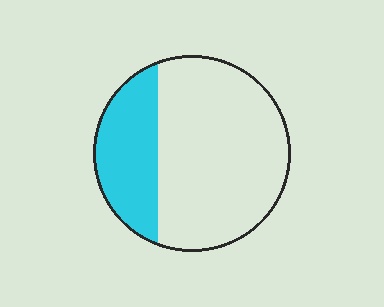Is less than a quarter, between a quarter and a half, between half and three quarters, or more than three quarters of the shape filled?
Between a quarter and a half.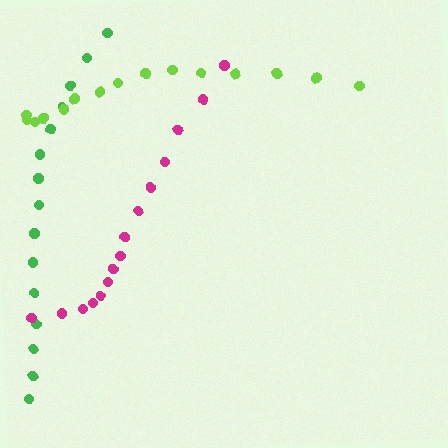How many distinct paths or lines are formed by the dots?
There are 3 distinct paths.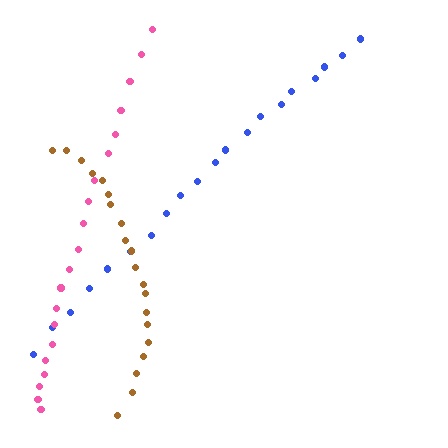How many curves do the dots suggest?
There are 3 distinct paths.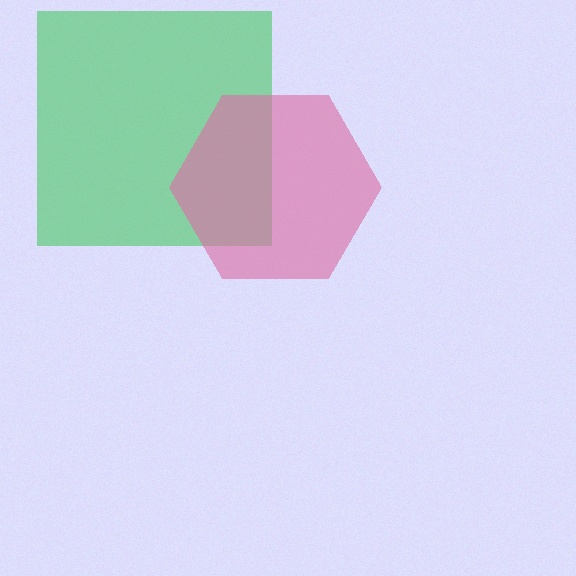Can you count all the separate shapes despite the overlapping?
Yes, there are 2 separate shapes.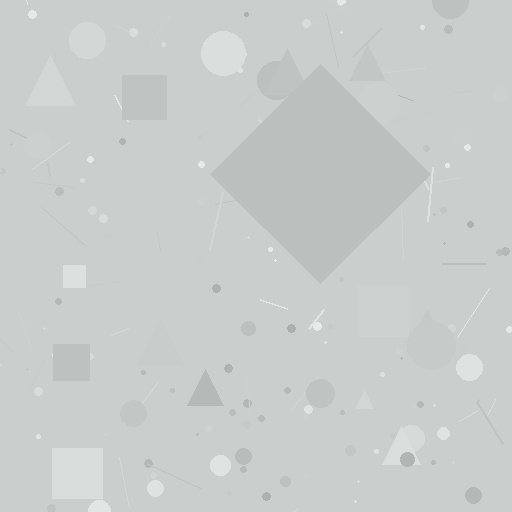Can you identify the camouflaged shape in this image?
The camouflaged shape is a diamond.